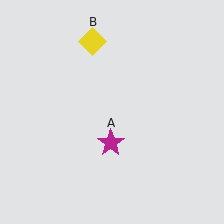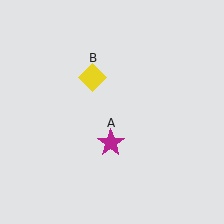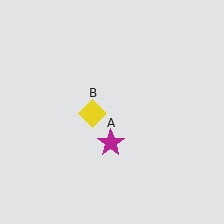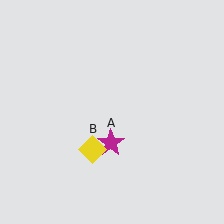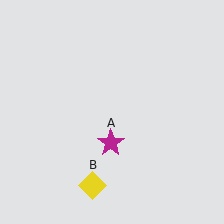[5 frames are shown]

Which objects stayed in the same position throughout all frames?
Magenta star (object A) remained stationary.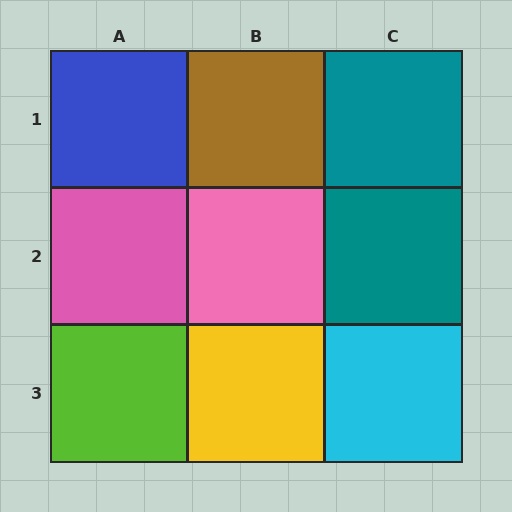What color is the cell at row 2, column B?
Pink.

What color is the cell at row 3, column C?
Cyan.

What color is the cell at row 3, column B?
Yellow.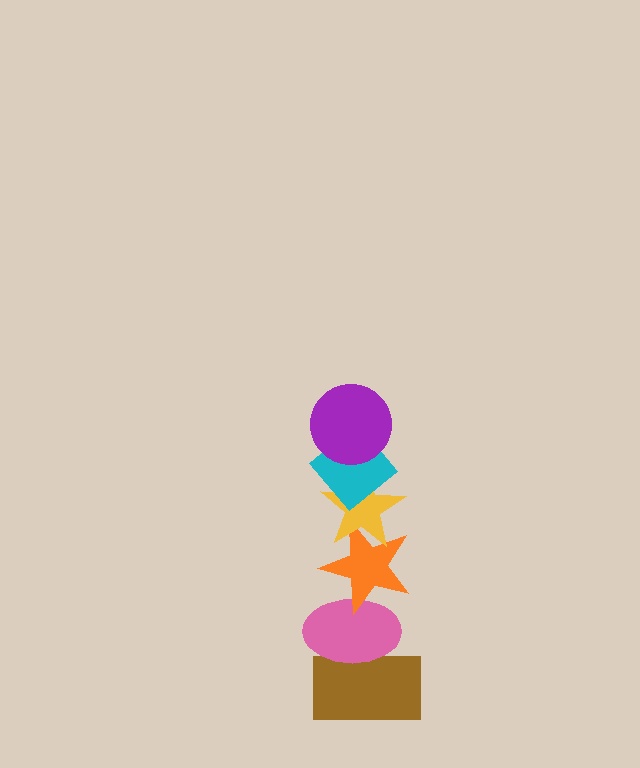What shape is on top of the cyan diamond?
The purple circle is on top of the cyan diamond.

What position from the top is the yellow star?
The yellow star is 3rd from the top.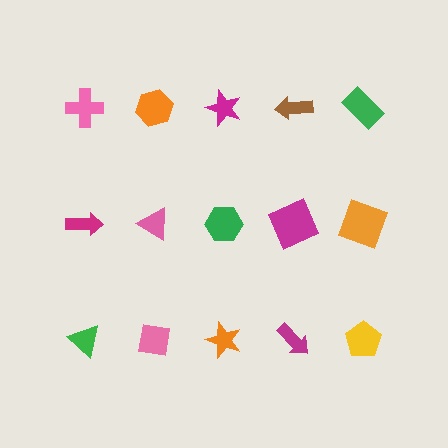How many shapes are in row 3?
5 shapes.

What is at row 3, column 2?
A pink square.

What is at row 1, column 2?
An orange hexagon.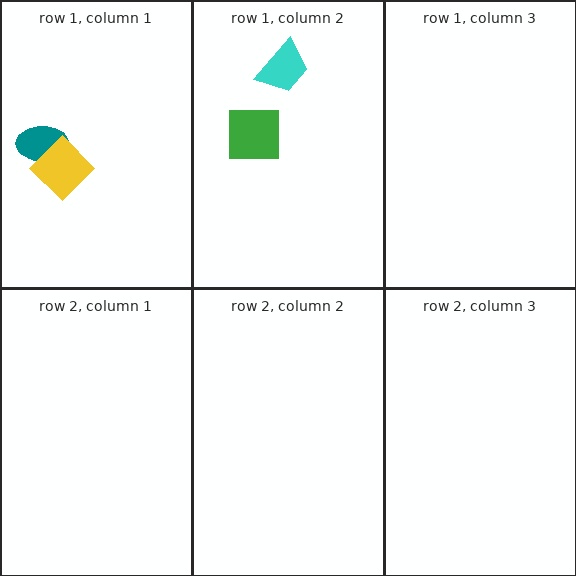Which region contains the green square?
The row 1, column 2 region.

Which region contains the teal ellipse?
The row 1, column 1 region.